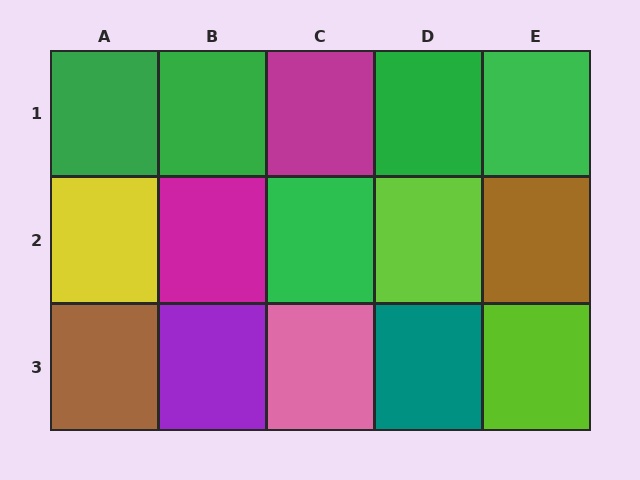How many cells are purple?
1 cell is purple.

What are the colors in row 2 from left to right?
Yellow, magenta, green, lime, brown.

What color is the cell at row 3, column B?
Purple.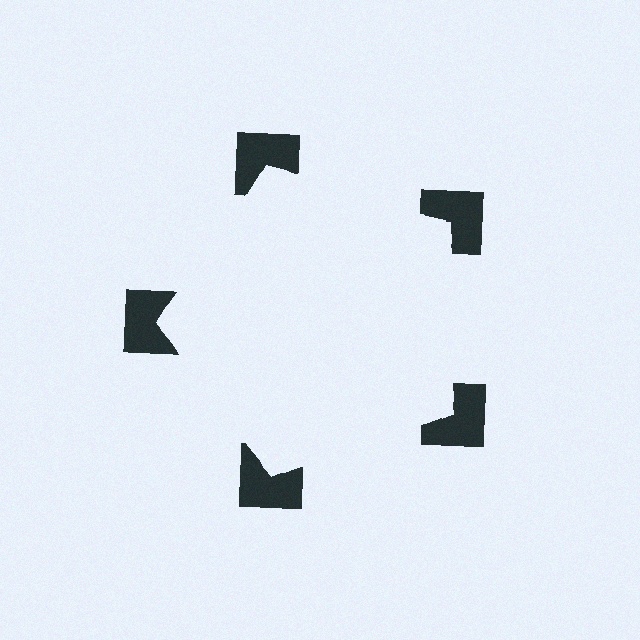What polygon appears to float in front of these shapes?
An illusory pentagon — its edges are inferred from the aligned wedge cuts in the notched squares, not physically drawn.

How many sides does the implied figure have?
5 sides.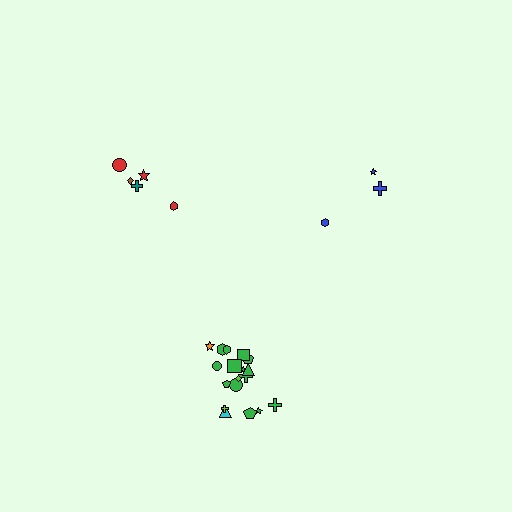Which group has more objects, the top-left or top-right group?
The top-left group.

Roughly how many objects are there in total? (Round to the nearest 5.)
Roughly 25 objects in total.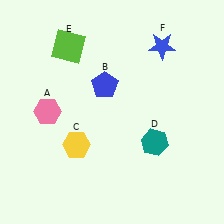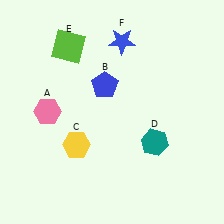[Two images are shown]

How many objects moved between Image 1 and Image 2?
1 object moved between the two images.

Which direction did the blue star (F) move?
The blue star (F) moved left.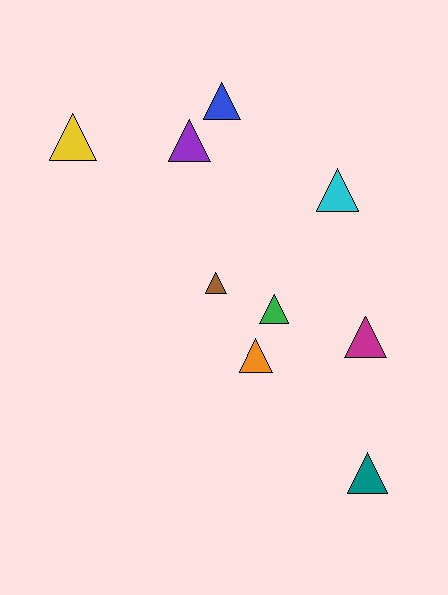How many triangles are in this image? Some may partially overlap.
There are 9 triangles.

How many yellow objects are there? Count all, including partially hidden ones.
There is 1 yellow object.